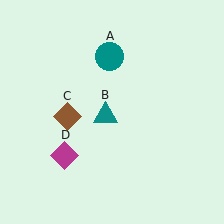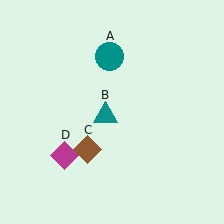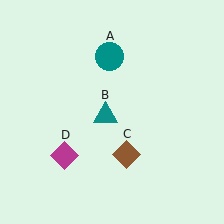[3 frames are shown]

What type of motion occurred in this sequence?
The brown diamond (object C) rotated counterclockwise around the center of the scene.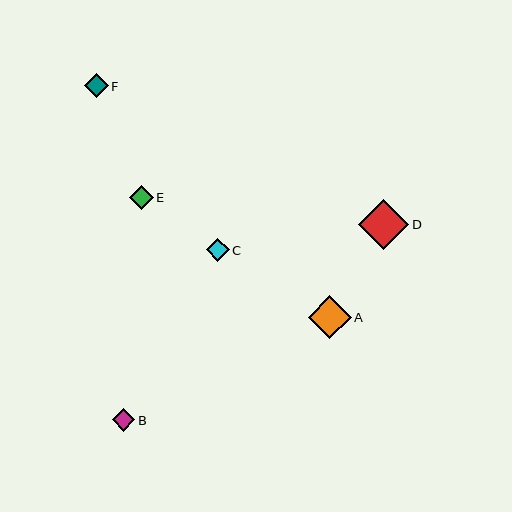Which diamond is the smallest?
Diamond B is the smallest with a size of approximately 23 pixels.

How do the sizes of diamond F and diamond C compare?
Diamond F and diamond C are approximately the same size.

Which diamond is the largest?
Diamond D is the largest with a size of approximately 50 pixels.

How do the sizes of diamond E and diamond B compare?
Diamond E and diamond B are approximately the same size.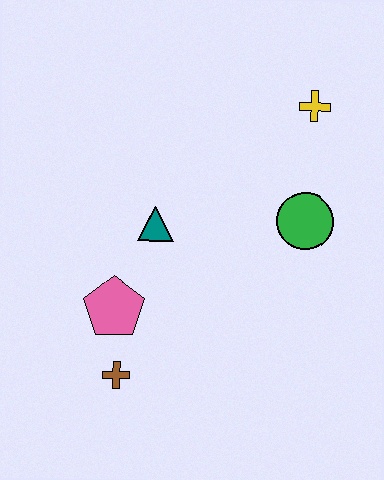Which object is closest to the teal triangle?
The pink pentagon is closest to the teal triangle.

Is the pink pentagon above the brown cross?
Yes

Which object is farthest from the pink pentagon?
The yellow cross is farthest from the pink pentagon.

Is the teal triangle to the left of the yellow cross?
Yes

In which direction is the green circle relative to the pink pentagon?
The green circle is to the right of the pink pentagon.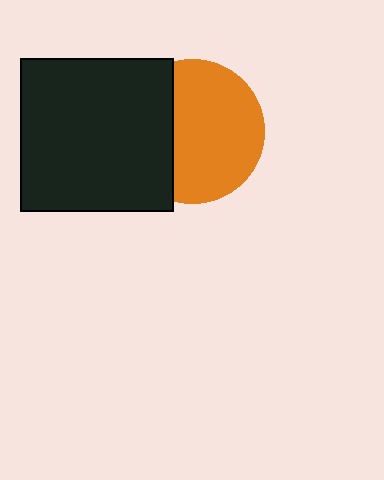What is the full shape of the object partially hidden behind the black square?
The partially hidden object is an orange circle.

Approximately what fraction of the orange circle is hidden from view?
Roughly 33% of the orange circle is hidden behind the black square.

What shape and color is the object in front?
The object in front is a black square.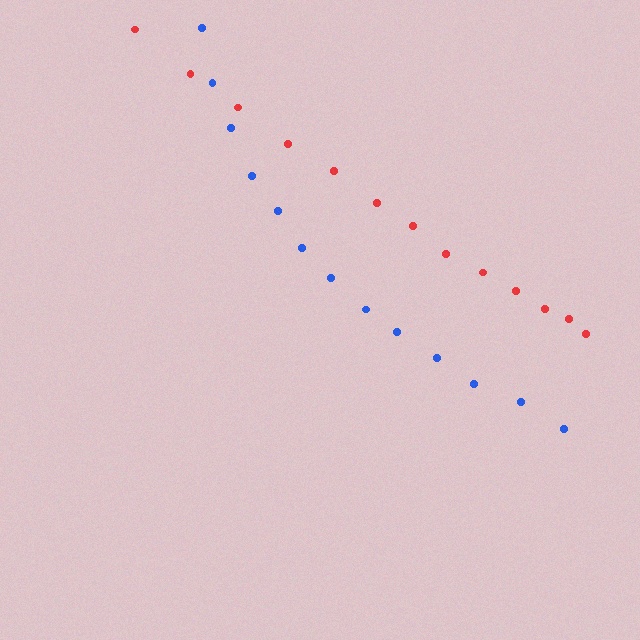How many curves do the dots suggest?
There are 2 distinct paths.